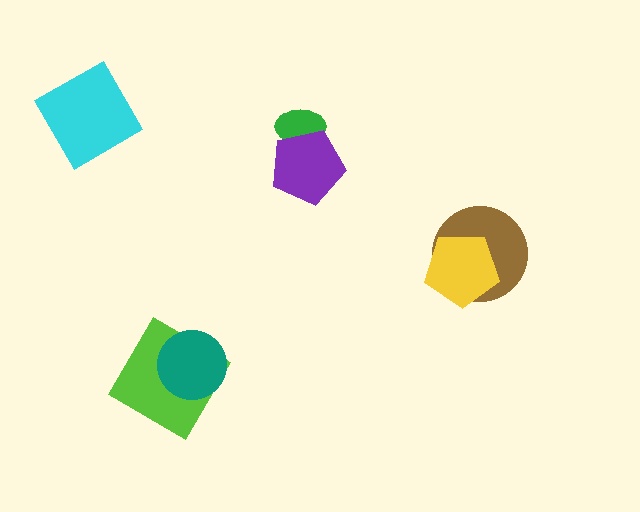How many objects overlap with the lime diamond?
1 object overlaps with the lime diamond.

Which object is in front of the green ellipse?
The purple pentagon is in front of the green ellipse.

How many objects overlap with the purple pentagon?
1 object overlaps with the purple pentagon.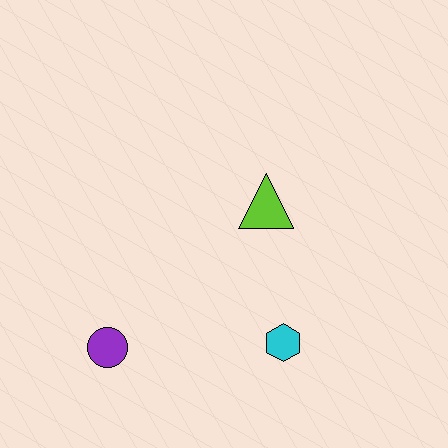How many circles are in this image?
There is 1 circle.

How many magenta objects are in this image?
There are no magenta objects.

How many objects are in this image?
There are 3 objects.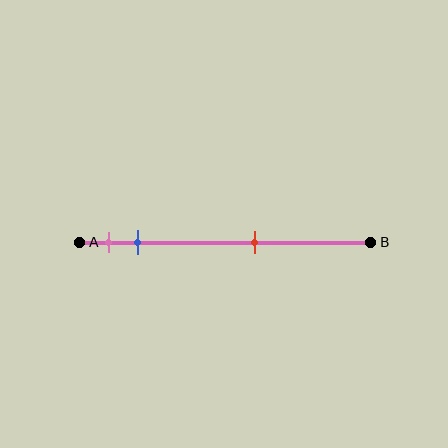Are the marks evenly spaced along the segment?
No, the marks are not evenly spaced.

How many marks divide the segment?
There are 3 marks dividing the segment.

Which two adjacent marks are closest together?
The pink and blue marks are the closest adjacent pair.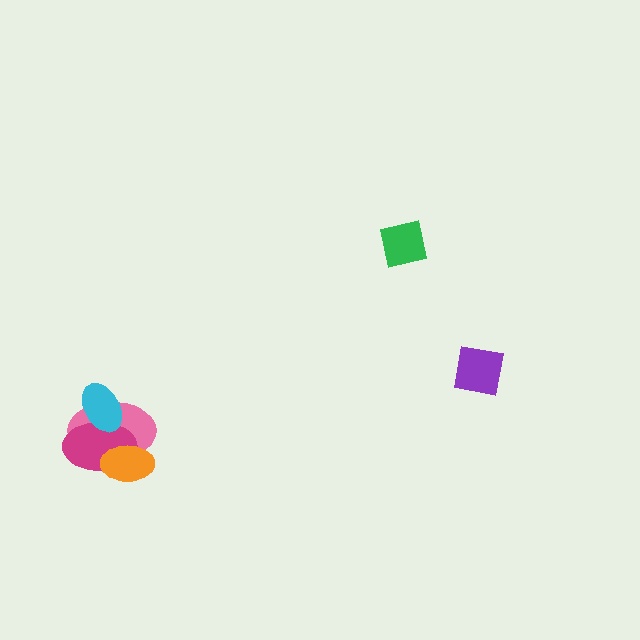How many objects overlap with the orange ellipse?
2 objects overlap with the orange ellipse.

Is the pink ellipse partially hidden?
Yes, it is partially covered by another shape.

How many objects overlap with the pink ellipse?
3 objects overlap with the pink ellipse.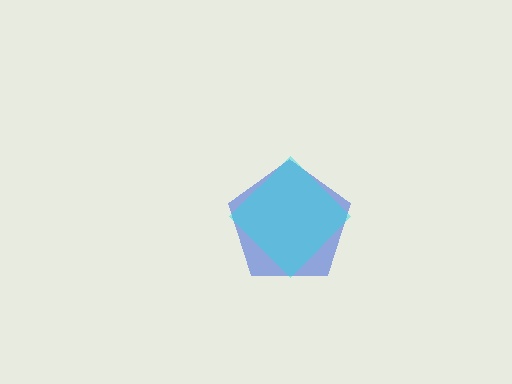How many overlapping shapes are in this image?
There are 2 overlapping shapes in the image.